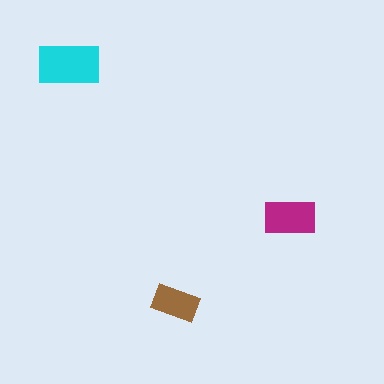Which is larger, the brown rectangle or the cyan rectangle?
The cyan one.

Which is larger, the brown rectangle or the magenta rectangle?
The magenta one.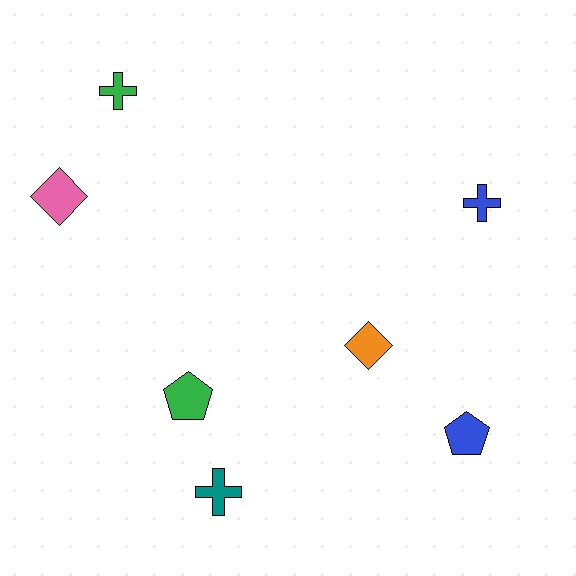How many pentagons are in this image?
There are 2 pentagons.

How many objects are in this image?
There are 7 objects.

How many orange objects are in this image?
There is 1 orange object.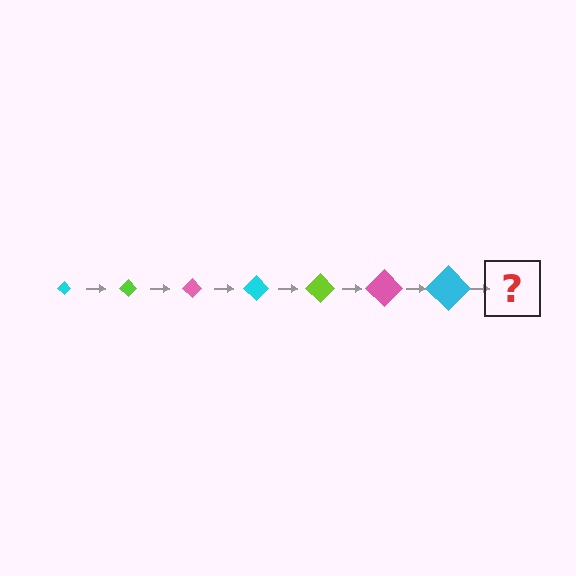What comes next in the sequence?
The next element should be a lime diamond, larger than the previous one.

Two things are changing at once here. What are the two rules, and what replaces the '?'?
The two rules are that the diamond grows larger each step and the color cycles through cyan, lime, and pink. The '?' should be a lime diamond, larger than the previous one.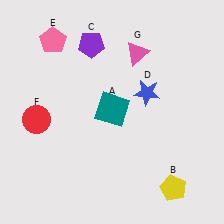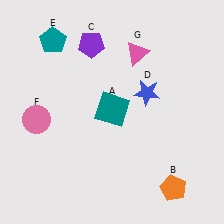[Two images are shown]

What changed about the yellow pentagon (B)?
In Image 1, B is yellow. In Image 2, it changed to orange.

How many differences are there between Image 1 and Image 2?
There are 3 differences between the two images.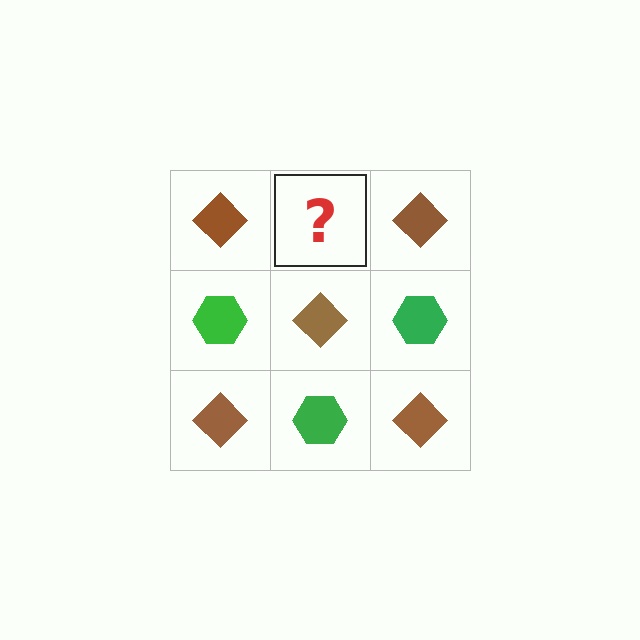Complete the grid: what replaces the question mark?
The question mark should be replaced with a green hexagon.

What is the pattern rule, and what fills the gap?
The rule is that it alternates brown diamond and green hexagon in a checkerboard pattern. The gap should be filled with a green hexagon.